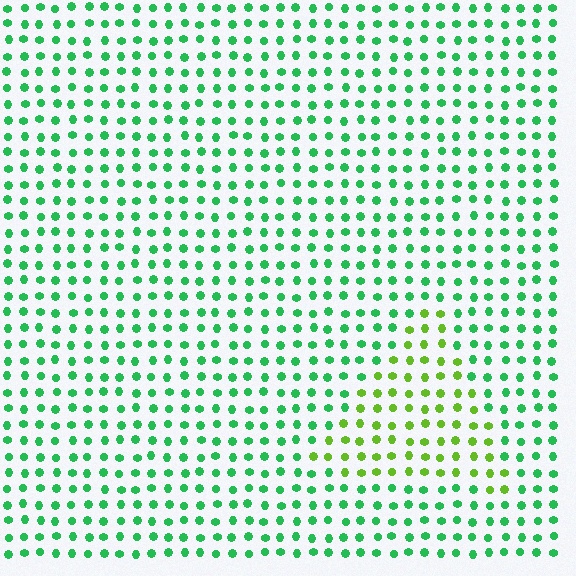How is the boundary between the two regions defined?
The boundary is defined purely by a slight shift in hue (about 43 degrees). Spacing, size, and orientation are identical on both sides.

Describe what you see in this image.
The image is filled with small green elements in a uniform arrangement. A triangle-shaped region is visible where the elements are tinted to a slightly different hue, forming a subtle color boundary.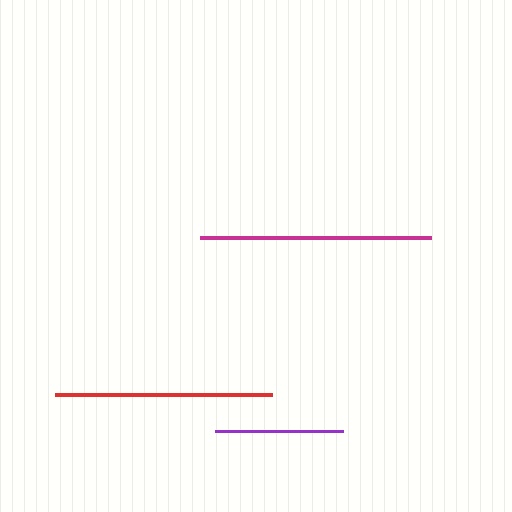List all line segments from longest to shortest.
From longest to shortest: magenta, red, purple.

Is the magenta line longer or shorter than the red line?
The magenta line is longer than the red line.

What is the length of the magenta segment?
The magenta segment is approximately 231 pixels long.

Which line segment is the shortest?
The purple line is the shortest at approximately 128 pixels.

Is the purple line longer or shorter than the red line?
The red line is longer than the purple line.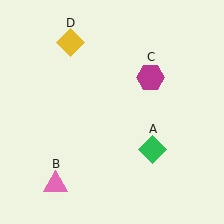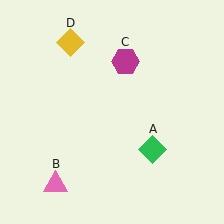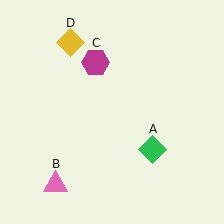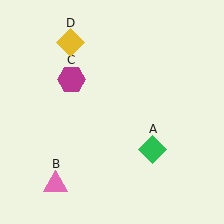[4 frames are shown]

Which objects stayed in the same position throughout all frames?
Green diamond (object A) and pink triangle (object B) and yellow diamond (object D) remained stationary.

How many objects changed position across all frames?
1 object changed position: magenta hexagon (object C).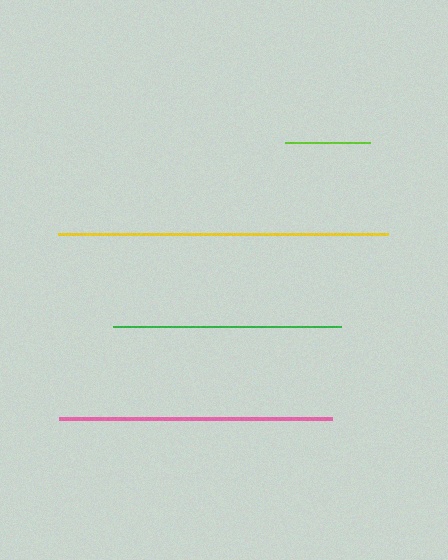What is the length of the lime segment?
The lime segment is approximately 85 pixels long.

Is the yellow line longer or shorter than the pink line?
The yellow line is longer than the pink line.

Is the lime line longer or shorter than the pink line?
The pink line is longer than the lime line.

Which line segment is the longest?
The yellow line is the longest at approximately 330 pixels.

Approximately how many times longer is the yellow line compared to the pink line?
The yellow line is approximately 1.2 times the length of the pink line.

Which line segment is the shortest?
The lime line is the shortest at approximately 85 pixels.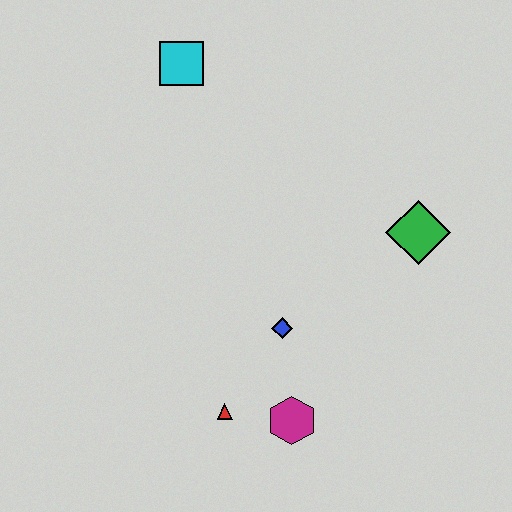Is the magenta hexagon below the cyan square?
Yes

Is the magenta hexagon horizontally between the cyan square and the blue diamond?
No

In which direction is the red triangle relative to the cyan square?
The red triangle is below the cyan square.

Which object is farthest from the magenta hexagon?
The cyan square is farthest from the magenta hexagon.